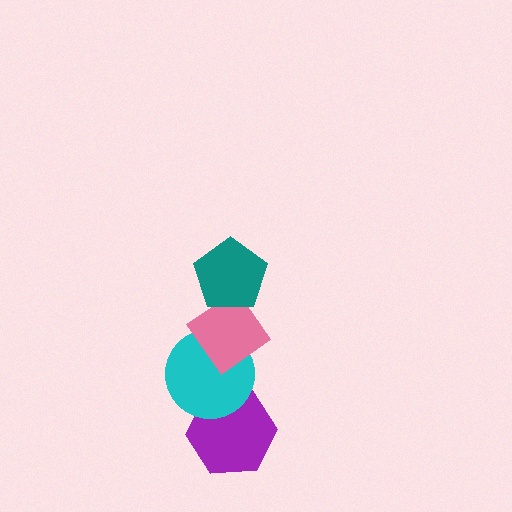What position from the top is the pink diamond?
The pink diamond is 2nd from the top.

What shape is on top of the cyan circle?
The pink diamond is on top of the cyan circle.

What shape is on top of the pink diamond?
The teal pentagon is on top of the pink diamond.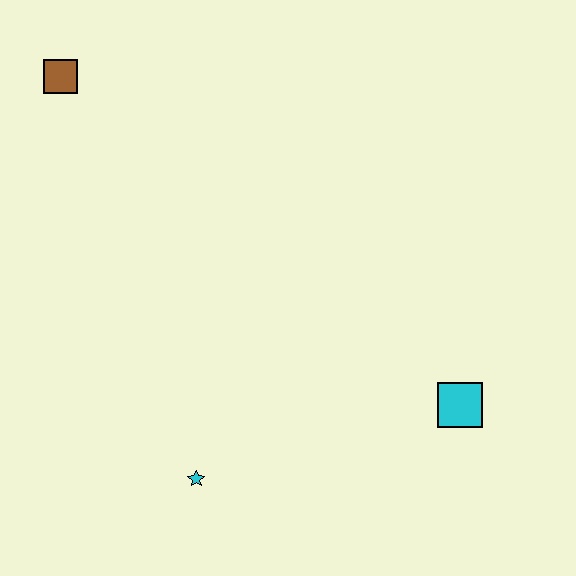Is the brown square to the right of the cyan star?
No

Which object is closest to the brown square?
The cyan star is closest to the brown square.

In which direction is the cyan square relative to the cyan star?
The cyan square is to the right of the cyan star.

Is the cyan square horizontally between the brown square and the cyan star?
No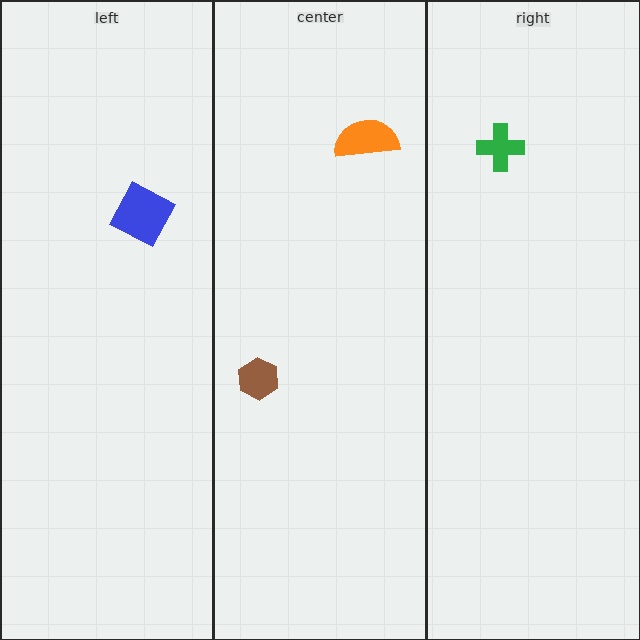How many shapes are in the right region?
1.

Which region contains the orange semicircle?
The center region.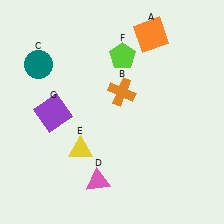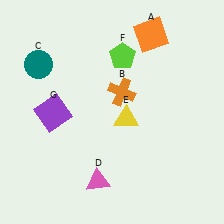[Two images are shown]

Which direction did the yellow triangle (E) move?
The yellow triangle (E) moved right.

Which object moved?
The yellow triangle (E) moved right.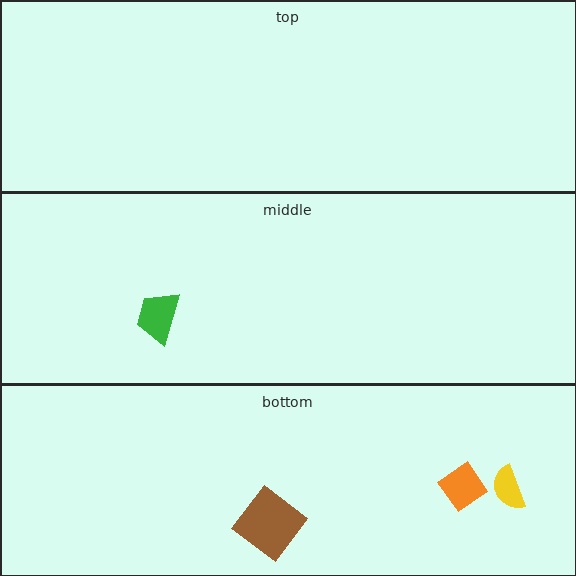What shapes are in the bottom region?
The orange diamond, the brown diamond, the yellow semicircle.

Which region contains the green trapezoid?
The middle region.